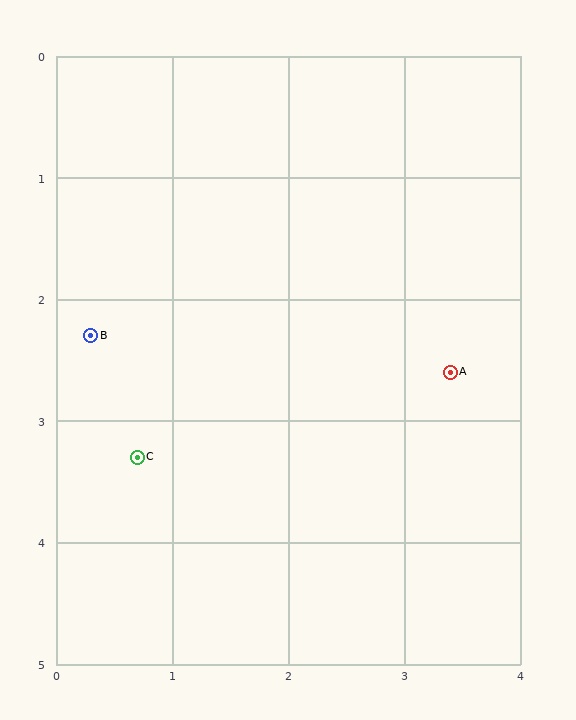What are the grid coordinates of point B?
Point B is at approximately (0.3, 2.3).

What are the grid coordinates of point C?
Point C is at approximately (0.7, 3.3).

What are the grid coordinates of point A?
Point A is at approximately (3.4, 2.6).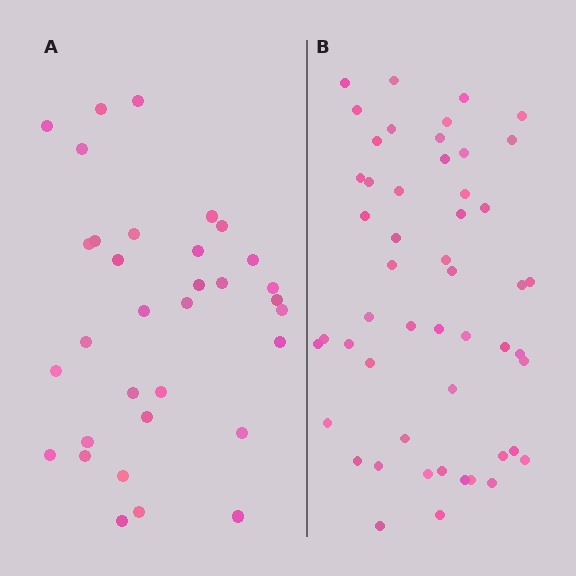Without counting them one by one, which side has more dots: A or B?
Region B (the right region) has more dots.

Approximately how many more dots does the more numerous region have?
Region B has approximately 20 more dots than region A.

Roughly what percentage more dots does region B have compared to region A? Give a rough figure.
About 55% more.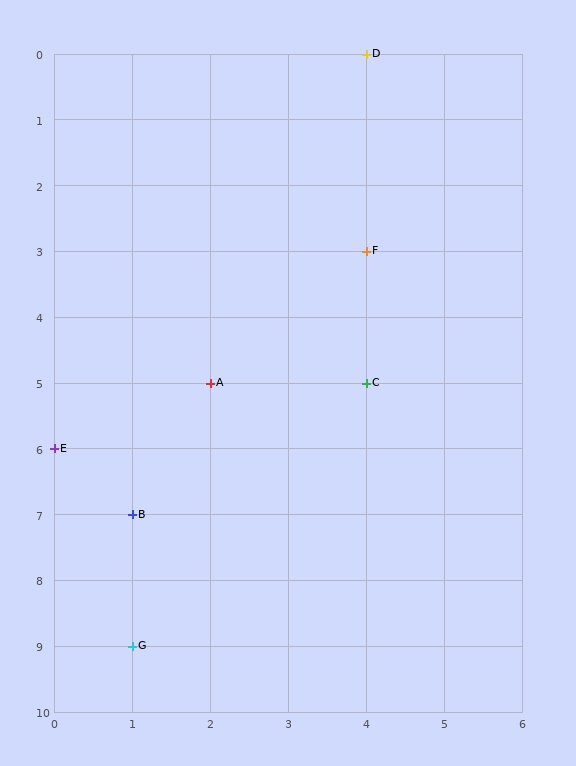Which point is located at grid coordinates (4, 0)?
Point D is at (4, 0).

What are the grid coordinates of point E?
Point E is at grid coordinates (0, 6).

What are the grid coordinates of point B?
Point B is at grid coordinates (1, 7).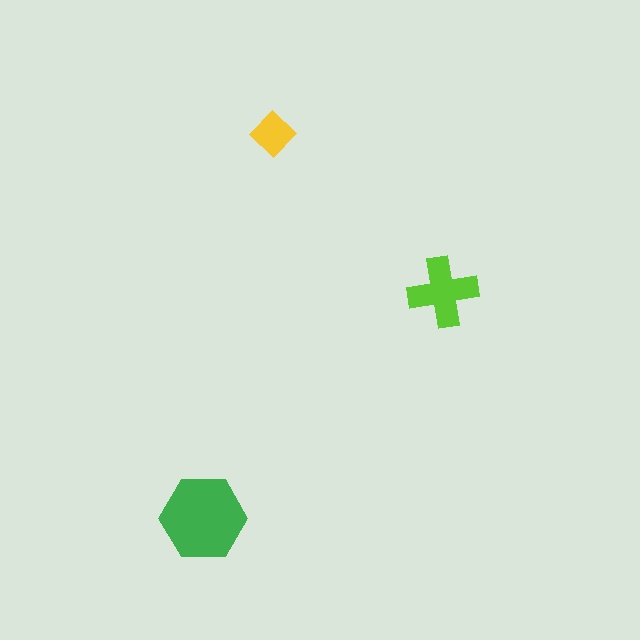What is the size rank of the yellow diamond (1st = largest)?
3rd.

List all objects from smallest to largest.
The yellow diamond, the lime cross, the green hexagon.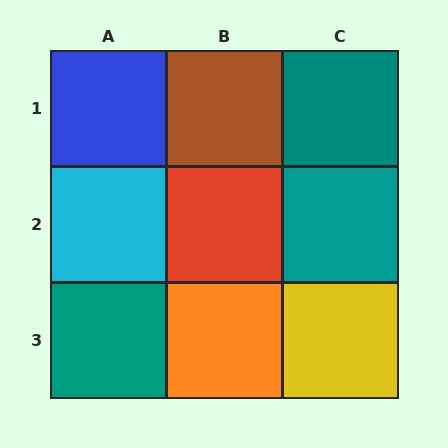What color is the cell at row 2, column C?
Teal.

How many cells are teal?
3 cells are teal.